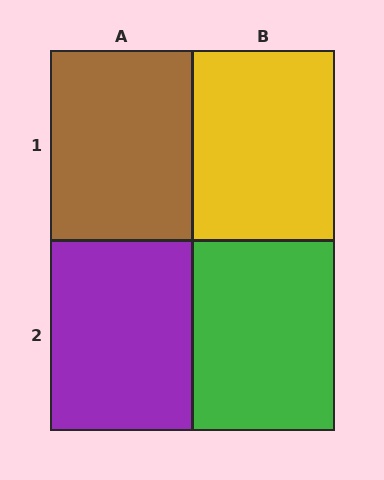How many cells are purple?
1 cell is purple.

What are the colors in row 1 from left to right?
Brown, yellow.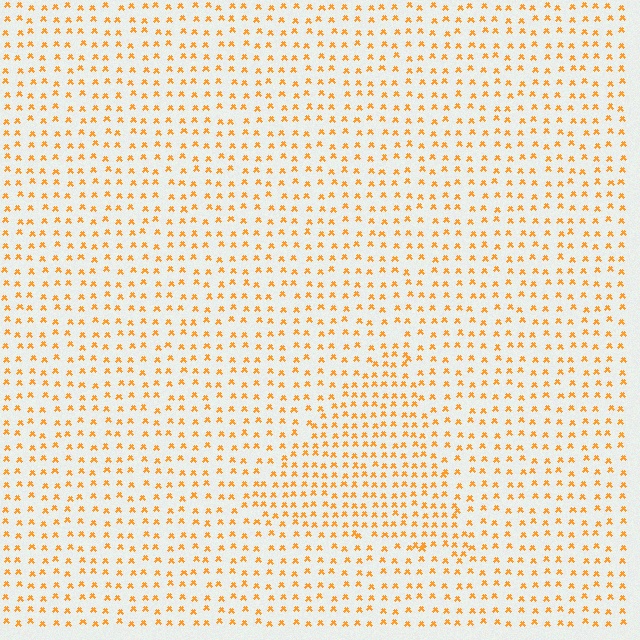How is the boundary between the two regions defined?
The boundary is defined by a change in element density (approximately 1.6x ratio). All elements are the same color, size, and shape.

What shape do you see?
I see a triangle.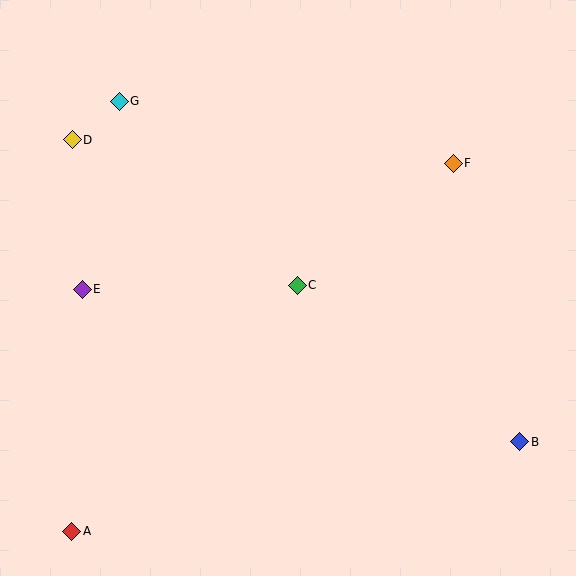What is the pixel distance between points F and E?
The distance between F and E is 392 pixels.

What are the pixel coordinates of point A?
Point A is at (72, 531).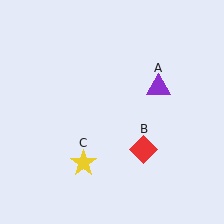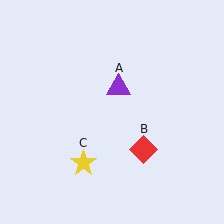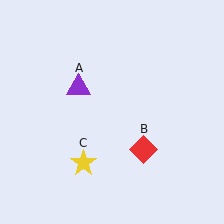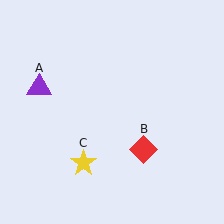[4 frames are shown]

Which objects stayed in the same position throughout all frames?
Red diamond (object B) and yellow star (object C) remained stationary.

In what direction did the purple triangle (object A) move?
The purple triangle (object A) moved left.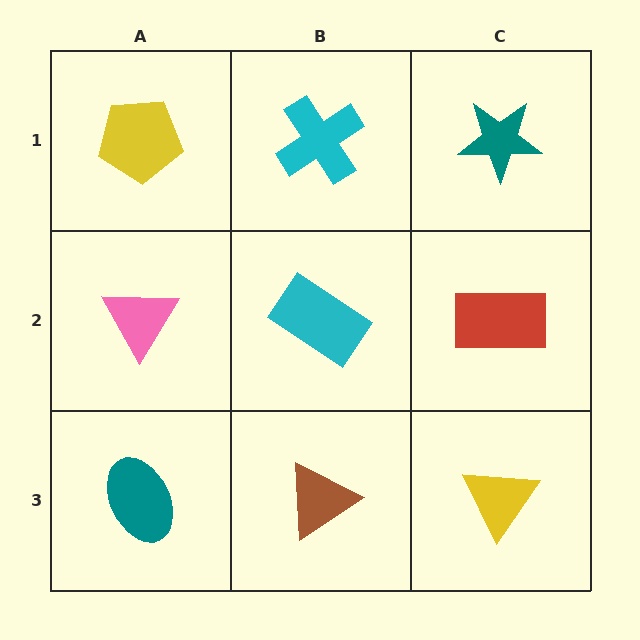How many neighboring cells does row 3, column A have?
2.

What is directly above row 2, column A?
A yellow pentagon.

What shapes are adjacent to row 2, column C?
A teal star (row 1, column C), a yellow triangle (row 3, column C), a cyan rectangle (row 2, column B).